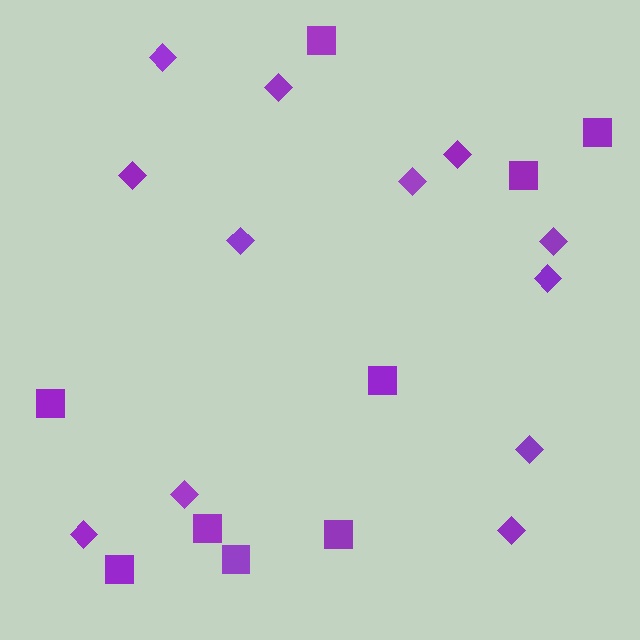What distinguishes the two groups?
There are 2 groups: one group of squares (9) and one group of diamonds (12).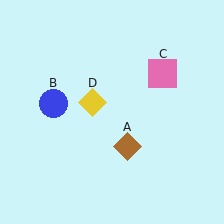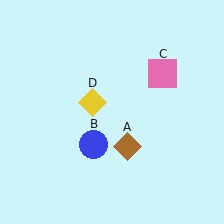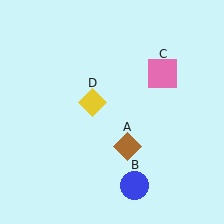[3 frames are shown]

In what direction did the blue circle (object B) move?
The blue circle (object B) moved down and to the right.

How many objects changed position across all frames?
1 object changed position: blue circle (object B).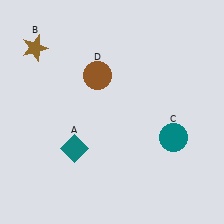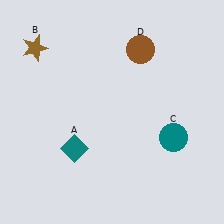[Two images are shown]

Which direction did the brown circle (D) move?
The brown circle (D) moved right.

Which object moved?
The brown circle (D) moved right.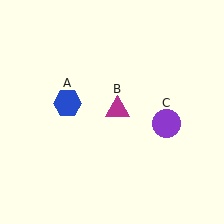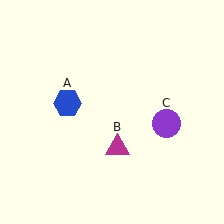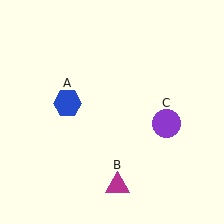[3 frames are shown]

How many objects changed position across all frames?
1 object changed position: magenta triangle (object B).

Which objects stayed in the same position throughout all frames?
Blue hexagon (object A) and purple circle (object C) remained stationary.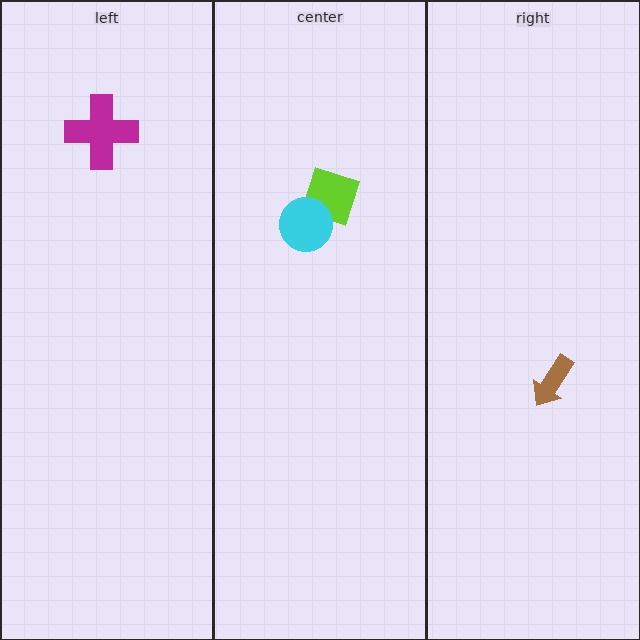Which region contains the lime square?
The center region.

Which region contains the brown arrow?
The right region.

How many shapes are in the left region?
1.